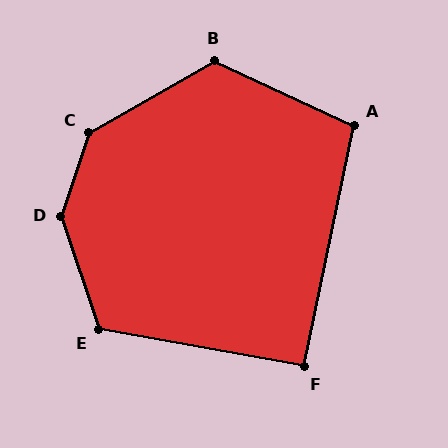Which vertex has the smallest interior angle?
F, at approximately 92 degrees.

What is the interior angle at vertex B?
Approximately 125 degrees (obtuse).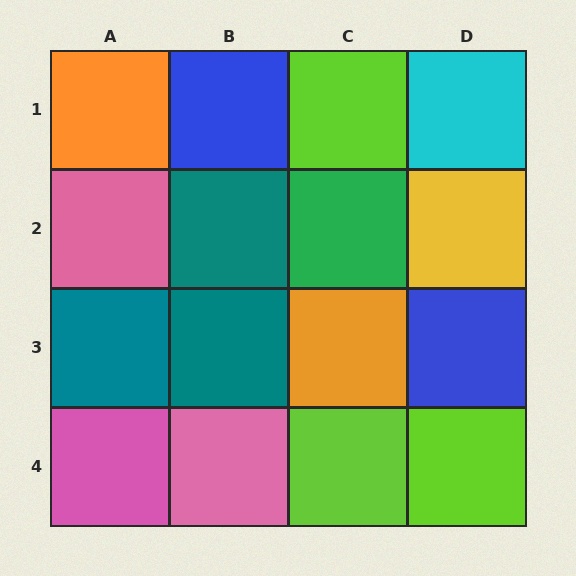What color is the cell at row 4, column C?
Lime.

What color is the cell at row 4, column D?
Lime.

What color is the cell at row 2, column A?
Pink.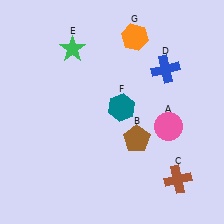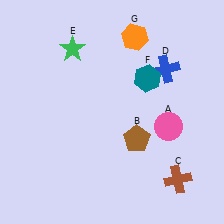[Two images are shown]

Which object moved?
The teal hexagon (F) moved up.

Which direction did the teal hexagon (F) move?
The teal hexagon (F) moved up.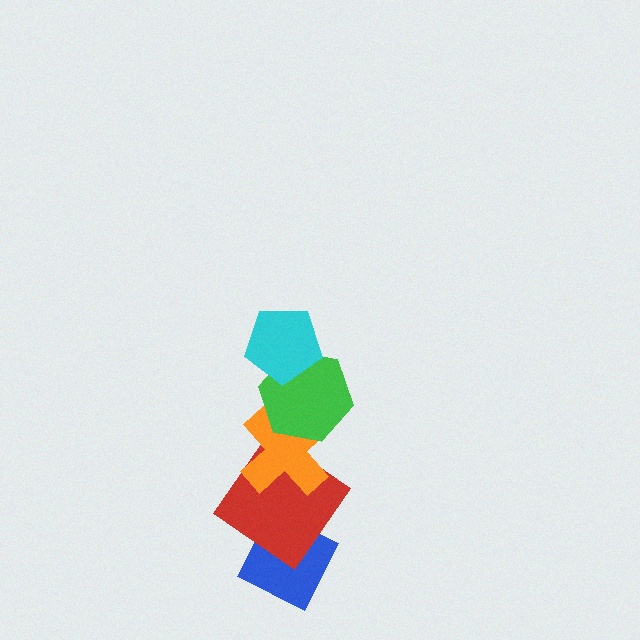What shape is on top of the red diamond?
The orange cross is on top of the red diamond.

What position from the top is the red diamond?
The red diamond is 4th from the top.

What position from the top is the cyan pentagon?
The cyan pentagon is 1st from the top.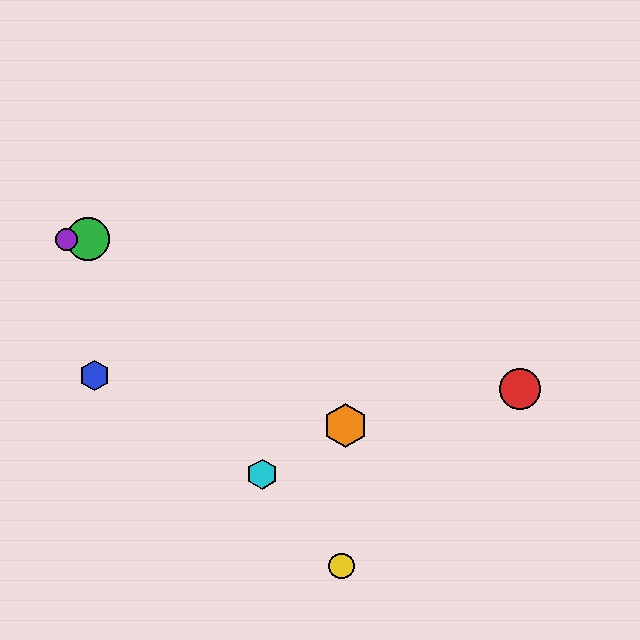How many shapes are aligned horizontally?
2 shapes (the green circle, the purple circle) are aligned horizontally.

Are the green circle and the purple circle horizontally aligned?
Yes, both are at y≈239.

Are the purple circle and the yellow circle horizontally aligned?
No, the purple circle is at y≈239 and the yellow circle is at y≈566.